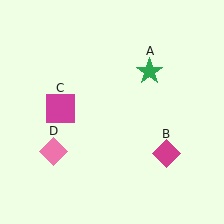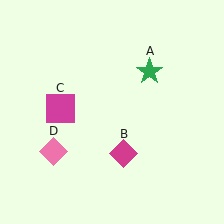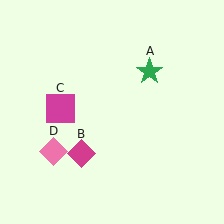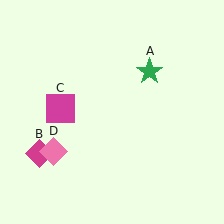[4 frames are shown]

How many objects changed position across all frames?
1 object changed position: magenta diamond (object B).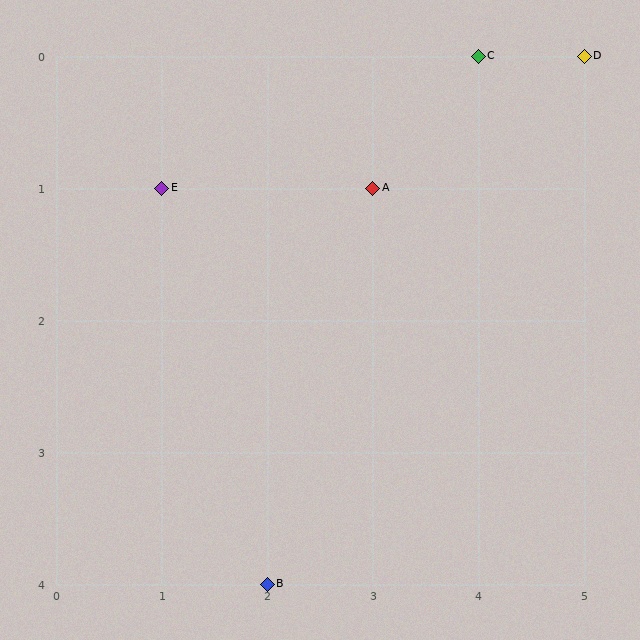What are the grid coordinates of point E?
Point E is at grid coordinates (1, 1).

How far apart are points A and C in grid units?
Points A and C are 1 column and 1 row apart (about 1.4 grid units diagonally).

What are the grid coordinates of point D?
Point D is at grid coordinates (5, 0).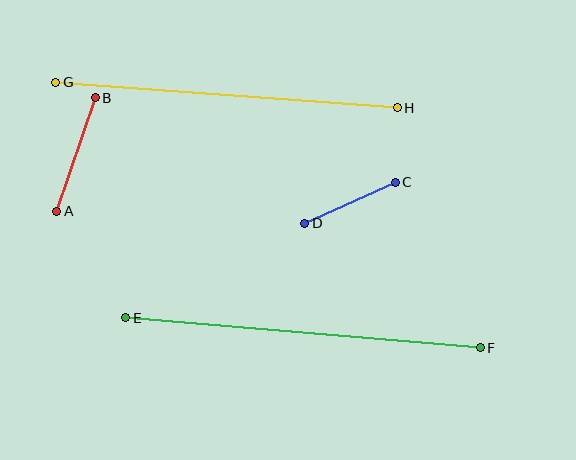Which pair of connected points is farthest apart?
Points E and F are farthest apart.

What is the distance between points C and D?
The distance is approximately 99 pixels.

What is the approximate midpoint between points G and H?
The midpoint is at approximately (226, 95) pixels.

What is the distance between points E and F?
The distance is approximately 356 pixels.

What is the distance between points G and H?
The distance is approximately 343 pixels.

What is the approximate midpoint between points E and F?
The midpoint is at approximately (303, 333) pixels.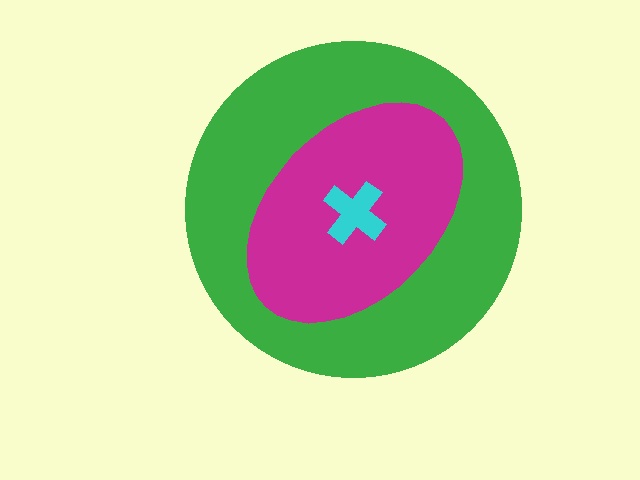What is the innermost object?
The cyan cross.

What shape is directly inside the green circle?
The magenta ellipse.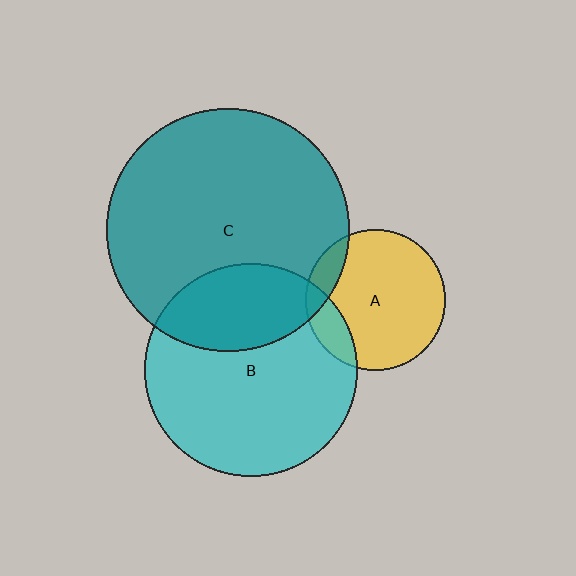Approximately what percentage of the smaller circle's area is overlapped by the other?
Approximately 30%.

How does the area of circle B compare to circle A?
Approximately 2.3 times.